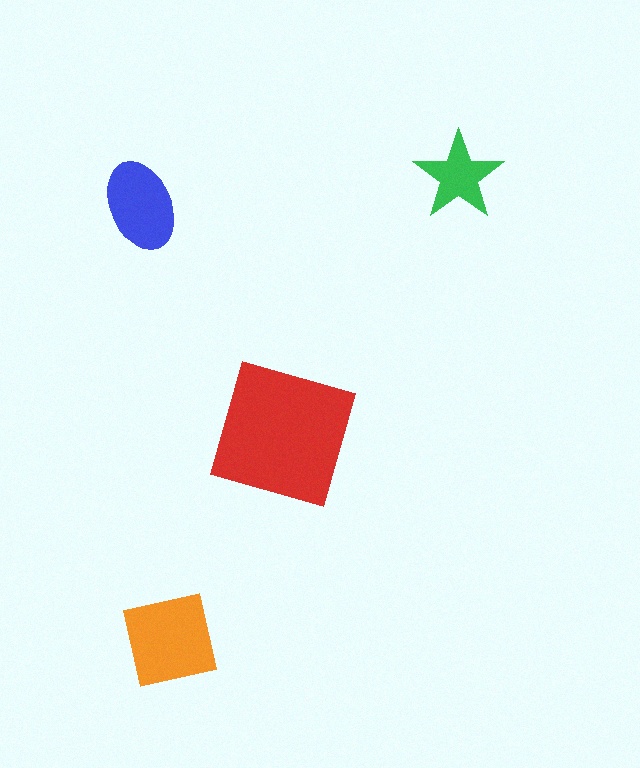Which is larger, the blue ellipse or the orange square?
The orange square.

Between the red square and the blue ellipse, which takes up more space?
The red square.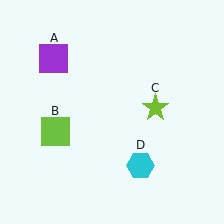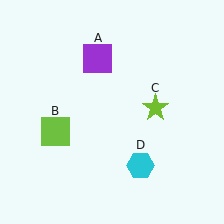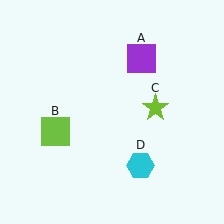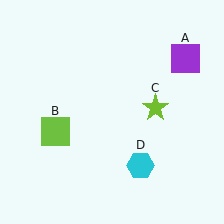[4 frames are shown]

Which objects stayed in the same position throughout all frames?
Lime square (object B) and lime star (object C) and cyan hexagon (object D) remained stationary.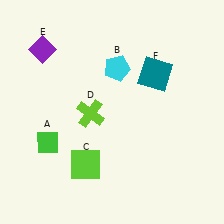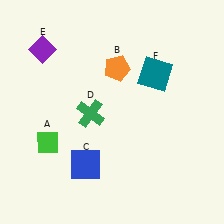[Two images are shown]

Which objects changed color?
B changed from cyan to orange. C changed from lime to blue. D changed from lime to green.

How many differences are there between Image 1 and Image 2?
There are 3 differences between the two images.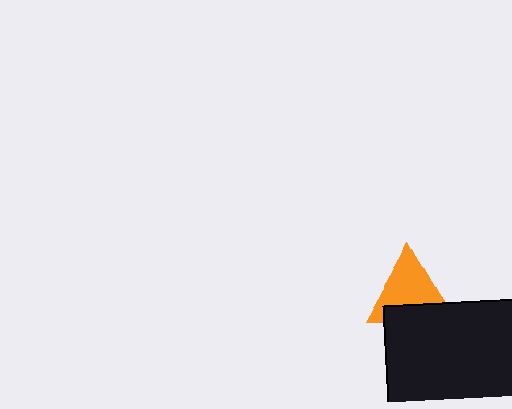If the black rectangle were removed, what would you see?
You would see the complete orange triangle.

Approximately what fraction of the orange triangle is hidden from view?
Roughly 34% of the orange triangle is hidden behind the black rectangle.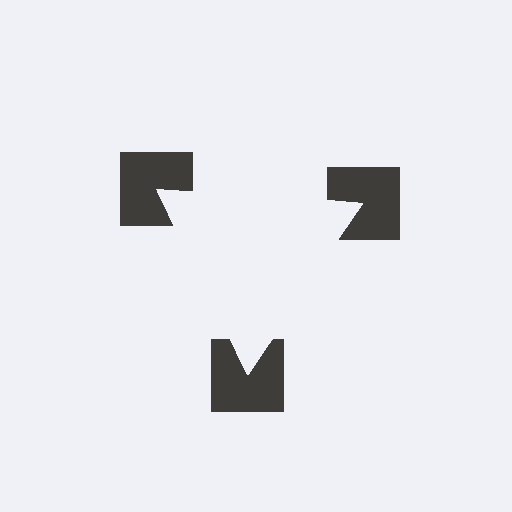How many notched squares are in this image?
There are 3 — one at each vertex of the illusory triangle.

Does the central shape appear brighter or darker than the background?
It typically appears slightly brighter than the background, even though no actual brightness change is drawn.